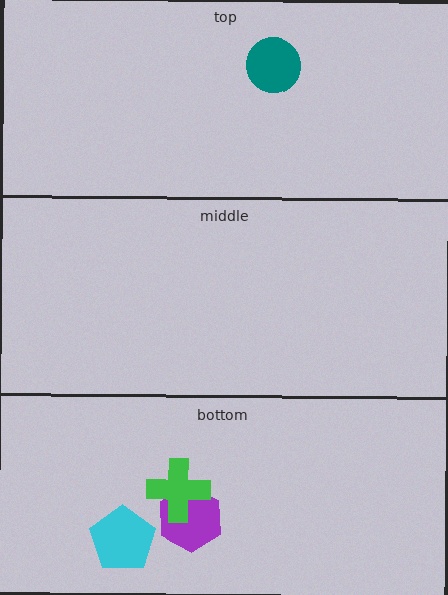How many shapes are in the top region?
1.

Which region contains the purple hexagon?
The bottom region.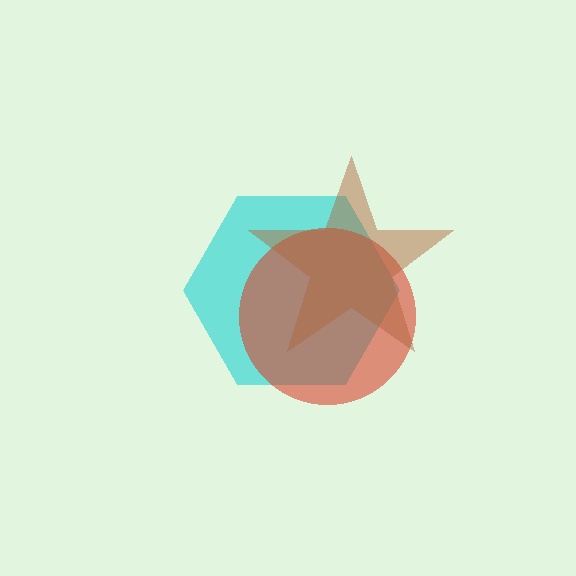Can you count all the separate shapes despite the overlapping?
Yes, there are 3 separate shapes.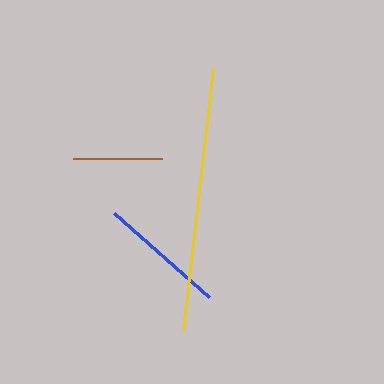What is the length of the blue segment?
The blue segment is approximately 127 pixels long.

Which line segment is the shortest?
The brown line is the shortest at approximately 89 pixels.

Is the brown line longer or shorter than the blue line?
The blue line is longer than the brown line.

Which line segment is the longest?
The yellow line is the longest at approximately 263 pixels.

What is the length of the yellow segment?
The yellow segment is approximately 263 pixels long.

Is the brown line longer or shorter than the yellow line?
The yellow line is longer than the brown line.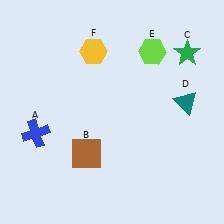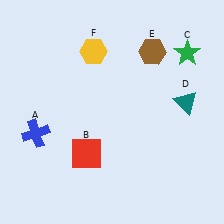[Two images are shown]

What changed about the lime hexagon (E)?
In Image 1, E is lime. In Image 2, it changed to brown.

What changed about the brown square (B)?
In Image 1, B is brown. In Image 2, it changed to red.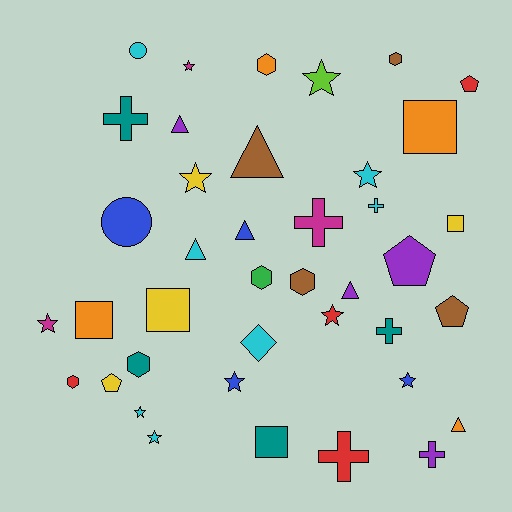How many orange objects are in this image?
There are 4 orange objects.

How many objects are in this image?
There are 40 objects.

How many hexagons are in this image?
There are 6 hexagons.